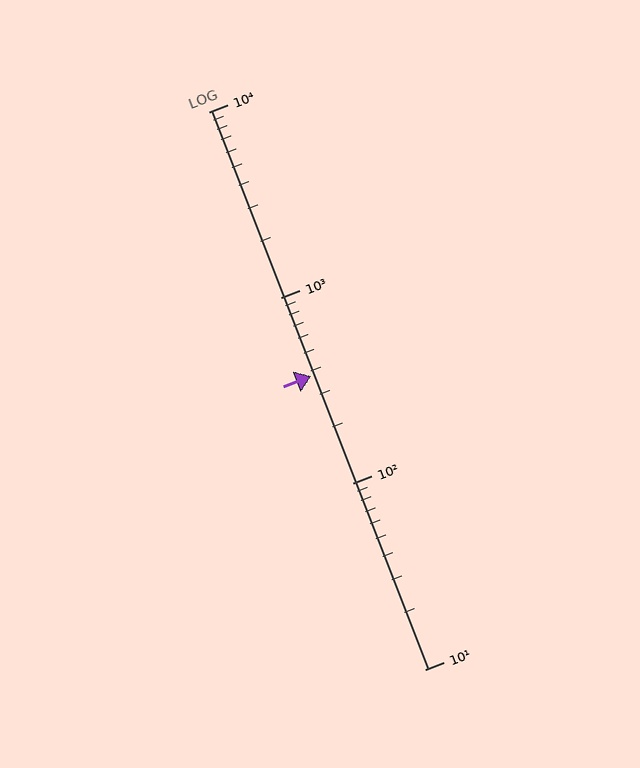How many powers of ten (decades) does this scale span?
The scale spans 3 decades, from 10 to 10000.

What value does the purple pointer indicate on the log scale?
The pointer indicates approximately 380.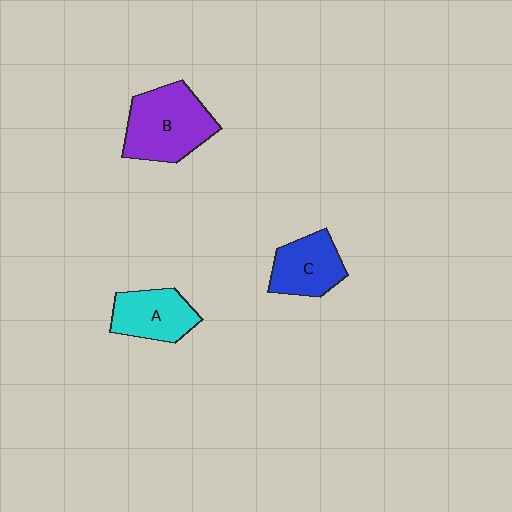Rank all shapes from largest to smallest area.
From largest to smallest: B (purple), A (cyan), C (blue).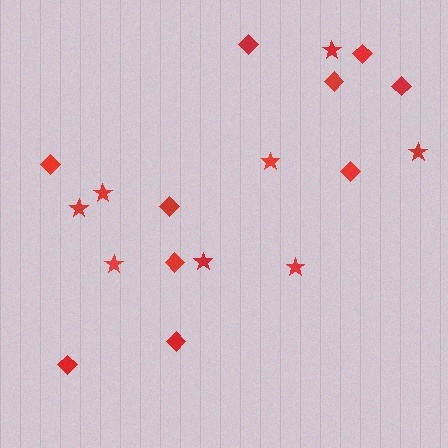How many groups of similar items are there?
There are 2 groups: one group of diamonds (10) and one group of stars (8).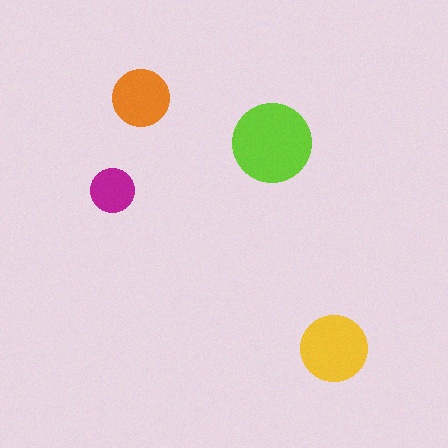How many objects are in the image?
There are 4 objects in the image.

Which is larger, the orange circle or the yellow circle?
The yellow one.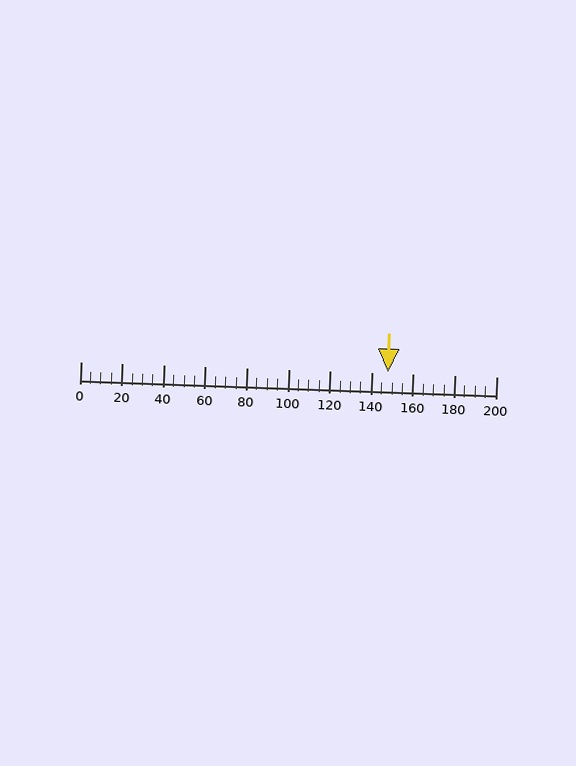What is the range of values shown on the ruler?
The ruler shows values from 0 to 200.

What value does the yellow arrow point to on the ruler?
The yellow arrow points to approximately 148.